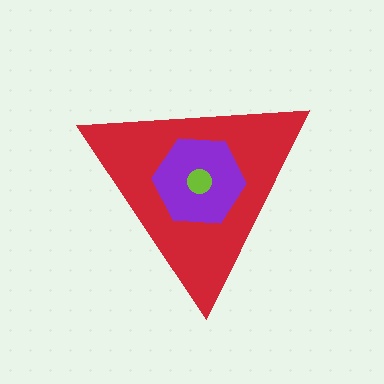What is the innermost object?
The lime circle.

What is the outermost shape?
The red triangle.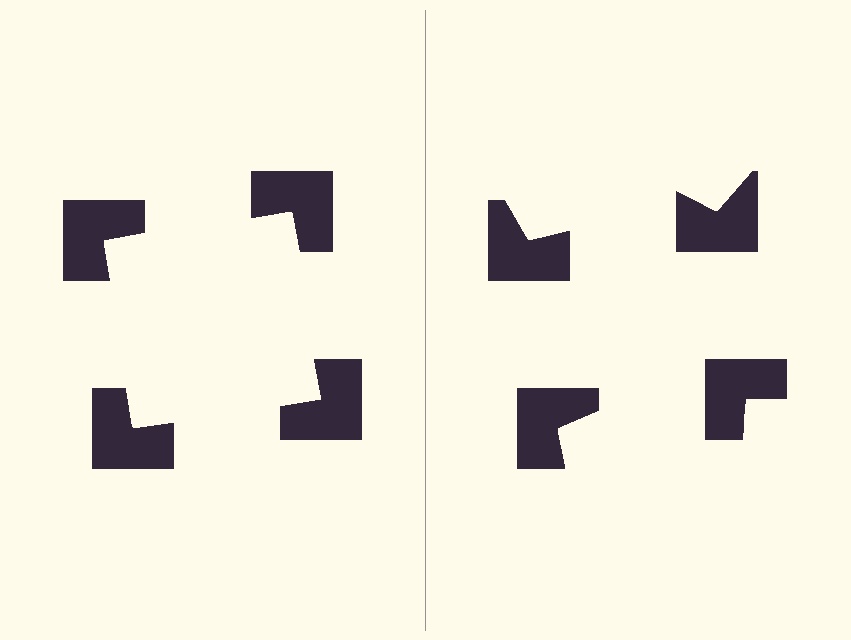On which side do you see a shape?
An illusory square appears on the left side. On the right side the wedge cuts are rotated, so no coherent shape forms.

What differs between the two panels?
The notched squares are positioned identically on both sides; only the wedge orientations differ. On the left they align to a square; on the right they are misaligned.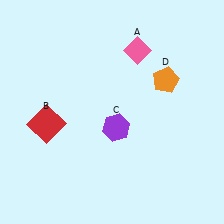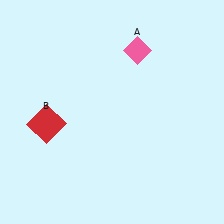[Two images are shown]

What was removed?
The purple hexagon (C), the orange pentagon (D) were removed in Image 2.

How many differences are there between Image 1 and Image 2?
There are 2 differences between the two images.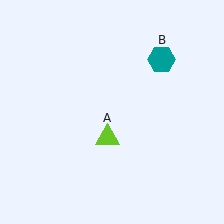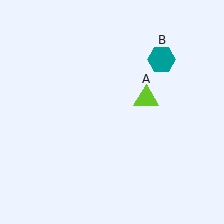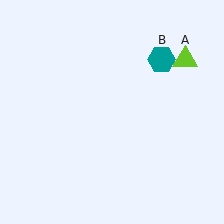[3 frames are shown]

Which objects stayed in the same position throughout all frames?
Teal hexagon (object B) remained stationary.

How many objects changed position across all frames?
1 object changed position: lime triangle (object A).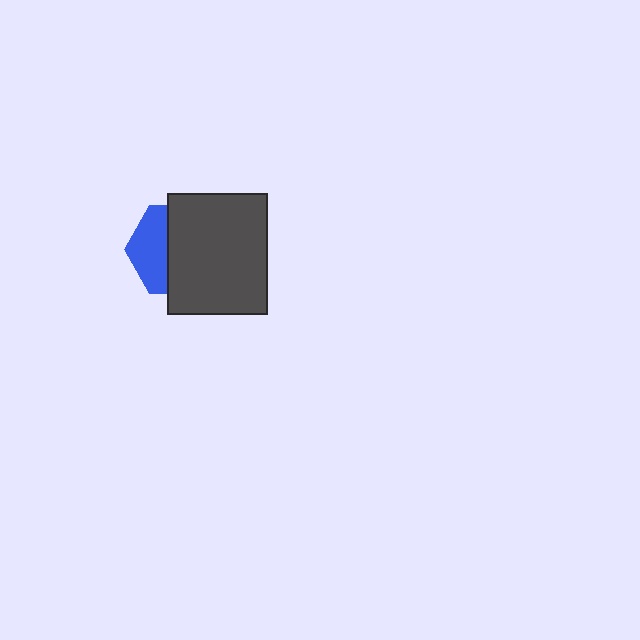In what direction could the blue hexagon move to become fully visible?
The blue hexagon could move left. That would shift it out from behind the dark gray rectangle entirely.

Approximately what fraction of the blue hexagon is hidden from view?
Roughly 60% of the blue hexagon is hidden behind the dark gray rectangle.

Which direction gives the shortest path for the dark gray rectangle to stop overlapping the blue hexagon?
Moving right gives the shortest separation.